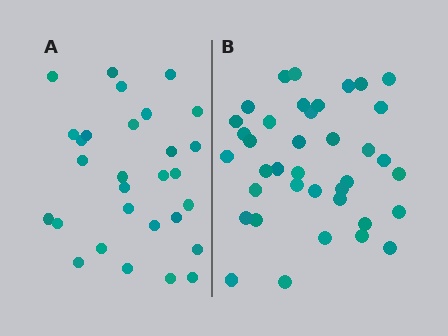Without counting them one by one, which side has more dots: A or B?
Region B (the right region) has more dots.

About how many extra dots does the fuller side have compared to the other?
Region B has roughly 8 or so more dots than region A.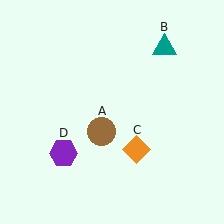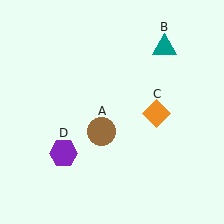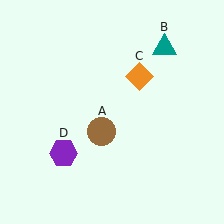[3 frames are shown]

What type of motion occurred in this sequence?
The orange diamond (object C) rotated counterclockwise around the center of the scene.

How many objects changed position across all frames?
1 object changed position: orange diamond (object C).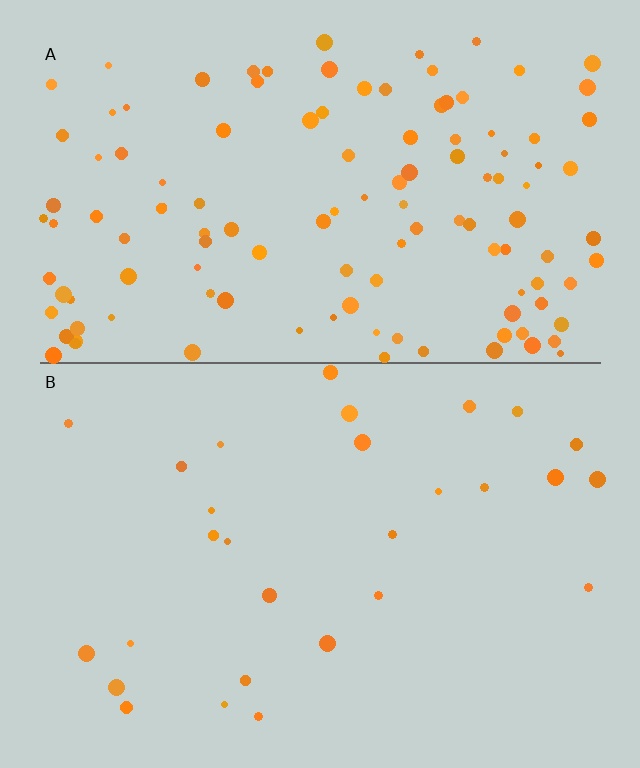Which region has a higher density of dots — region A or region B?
A (the top).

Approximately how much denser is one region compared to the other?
Approximately 4.2× — region A over region B.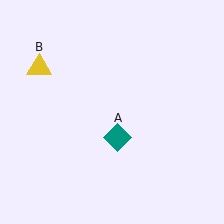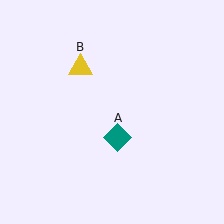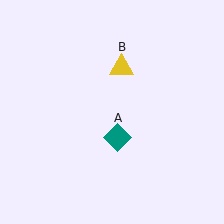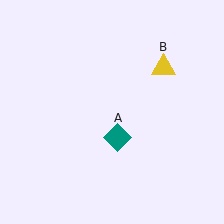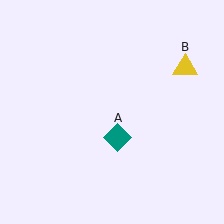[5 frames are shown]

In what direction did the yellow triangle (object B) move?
The yellow triangle (object B) moved right.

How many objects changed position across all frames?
1 object changed position: yellow triangle (object B).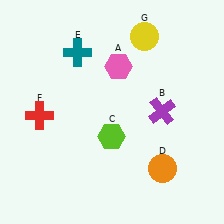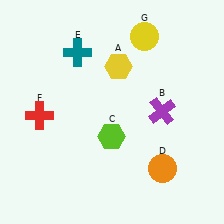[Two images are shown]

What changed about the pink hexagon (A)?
In Image 1, A is pink. In Image 2, it changed to yellow.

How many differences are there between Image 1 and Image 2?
There is 1 difference between the two images.